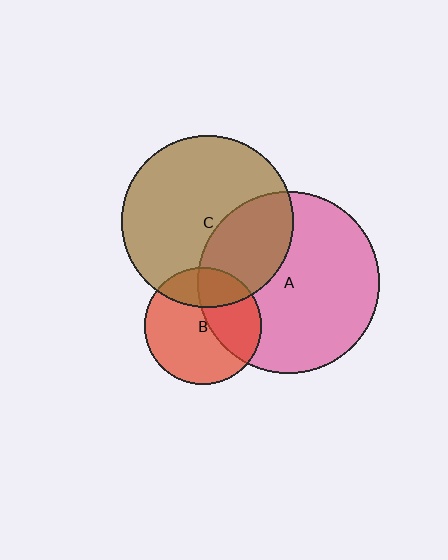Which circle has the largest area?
Circle A (pink).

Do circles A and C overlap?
Yes.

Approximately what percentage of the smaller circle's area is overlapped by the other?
Approximately 35%.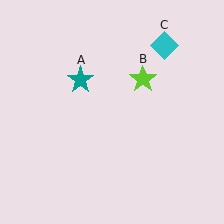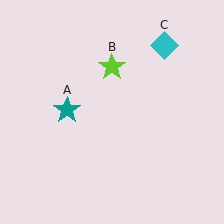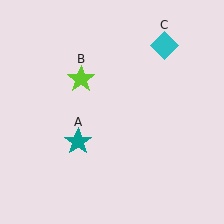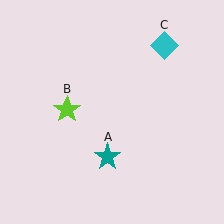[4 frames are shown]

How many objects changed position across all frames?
2 objects changed position: teal star (object A), lime star (object B).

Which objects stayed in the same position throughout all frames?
Cyan diamond (object C) remained stationary.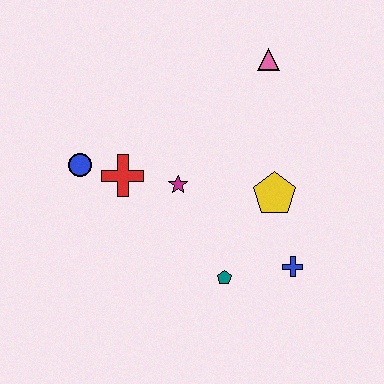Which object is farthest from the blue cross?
The blue circle is farthest from the blue cross.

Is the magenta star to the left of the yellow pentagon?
Yes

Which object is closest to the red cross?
The blue circle is closest to the red cross.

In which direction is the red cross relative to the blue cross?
The red cross is to the left of the blue cross.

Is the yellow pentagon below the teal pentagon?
No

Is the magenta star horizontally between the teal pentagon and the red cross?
Yes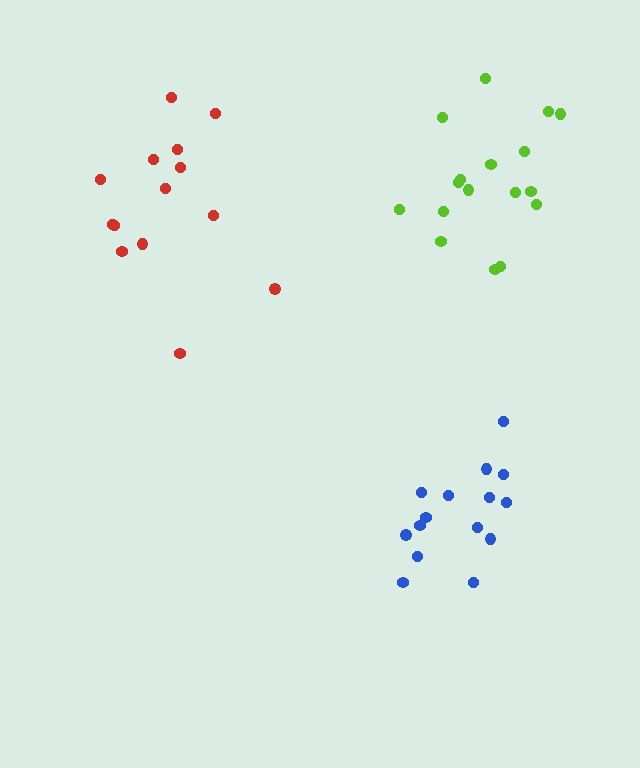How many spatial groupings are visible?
There are 3 spatial groupings.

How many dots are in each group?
Group 1: 15 dots, Group 2: 14 dots, Group 3: 17 dots (46 total).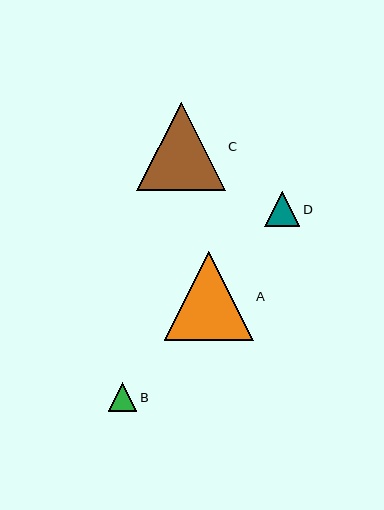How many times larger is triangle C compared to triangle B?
Triangle C is approximately 3.1 times the size of triangle B.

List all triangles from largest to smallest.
From largest to smallest: A, C, D, B.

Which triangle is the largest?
Triangle A is the largest with a size of approximately 89 pixels.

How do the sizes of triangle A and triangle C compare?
Triangle A and triangle C are approximately the same size.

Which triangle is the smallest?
Triangle B is the smallest with a size of approximately 29 pixels.